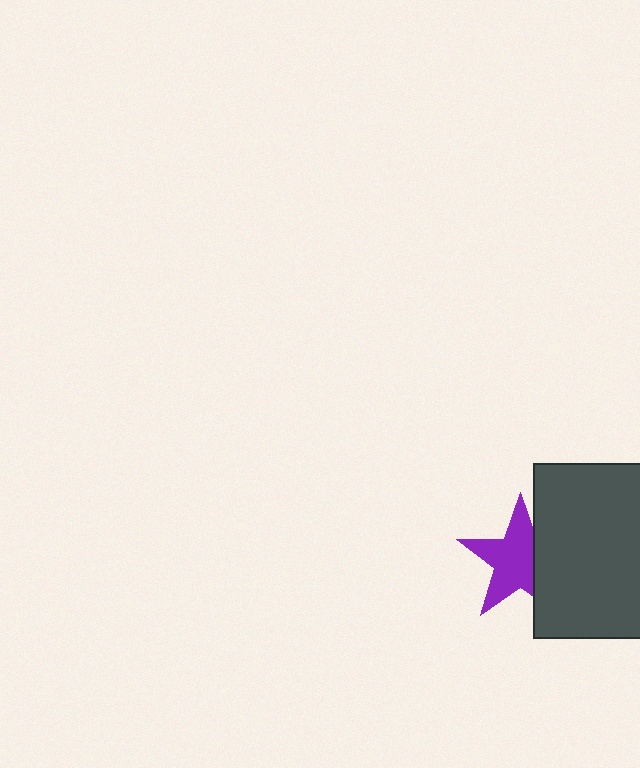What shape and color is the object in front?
The object in front is a dark gray rectangle.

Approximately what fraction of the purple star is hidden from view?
Roughly 31% of the purple star is hidden behind the dark gray rectangle.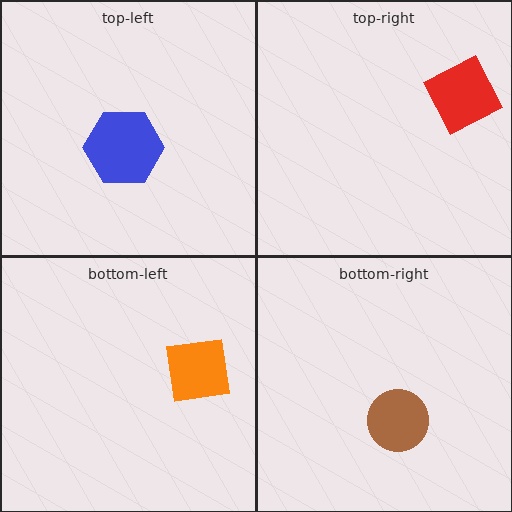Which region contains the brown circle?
The bottom-right region.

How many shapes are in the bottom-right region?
1.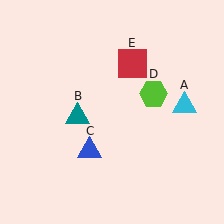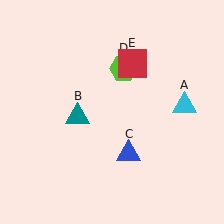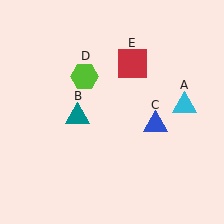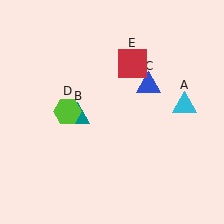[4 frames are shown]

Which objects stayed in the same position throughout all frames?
Cyan triangle (object A) and teal triangle (object B) and red square (object E) remained stationary.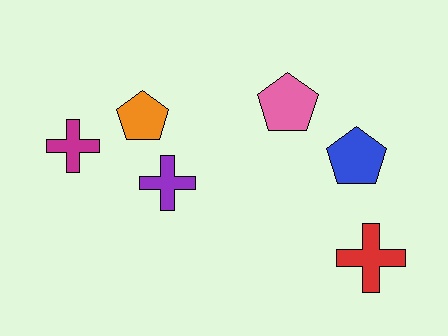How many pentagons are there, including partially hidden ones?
There are 3 pentagons.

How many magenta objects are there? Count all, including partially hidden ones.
There is 1 magenta object.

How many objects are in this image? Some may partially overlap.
There are 6 objects.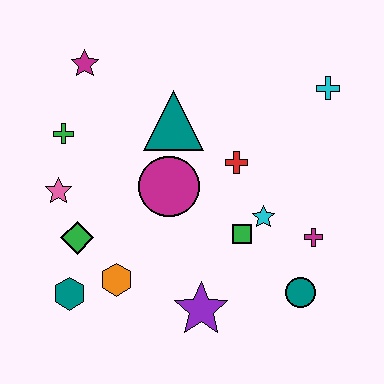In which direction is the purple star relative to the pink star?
The purple star is to the right of the pink star.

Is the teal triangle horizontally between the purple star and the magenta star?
Yes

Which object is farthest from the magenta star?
The teal circle is farthest from the magenta star.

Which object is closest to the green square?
The cyan star is closest to the green square.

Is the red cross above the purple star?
Yes